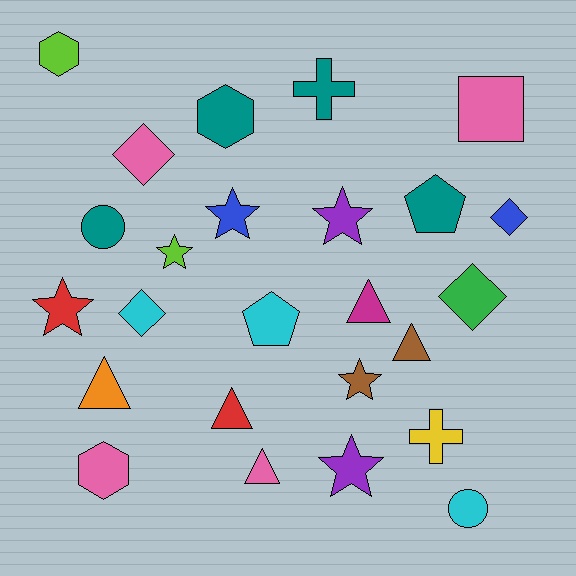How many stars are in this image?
There are 6 stars.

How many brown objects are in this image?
There are 2 brown objects.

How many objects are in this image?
There are 25 objects.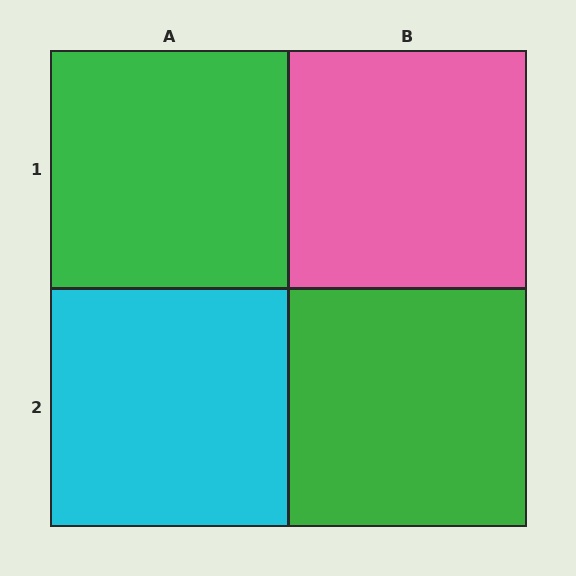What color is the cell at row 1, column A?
Green.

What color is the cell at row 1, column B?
Pink.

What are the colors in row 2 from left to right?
Cyan, green.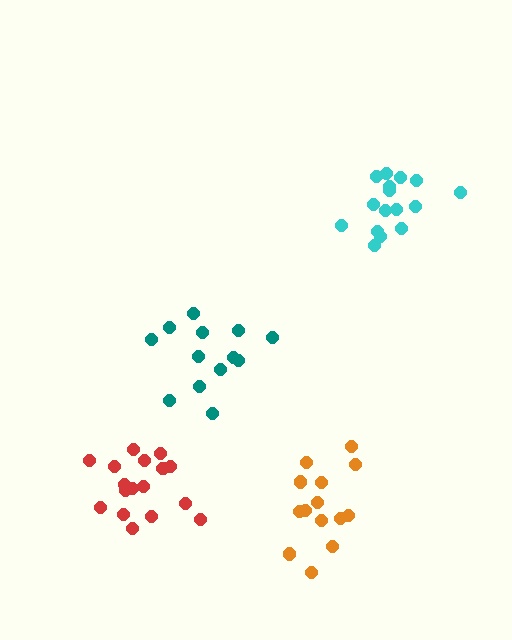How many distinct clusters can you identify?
There are 4 distinct clusters.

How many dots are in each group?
Group 1: 16 dots, Group 2: 14 dots, Group 3: 17 dots, Group 4: 13 dots (60 total).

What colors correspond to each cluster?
The clusters are colored: cyan, orange, red, teal.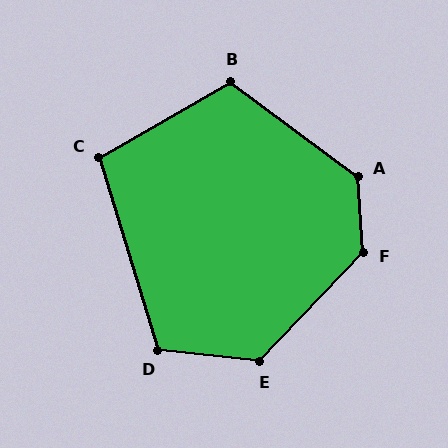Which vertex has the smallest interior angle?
C, at approximately 102 degrees.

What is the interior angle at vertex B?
Approximately 114 degrees (obtuse).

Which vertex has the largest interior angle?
F, at approximately 132 degrees.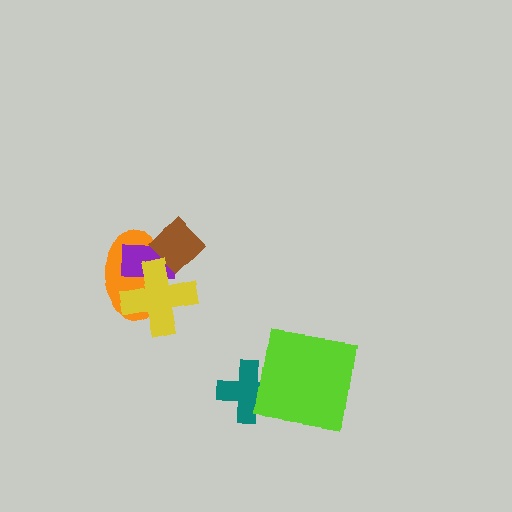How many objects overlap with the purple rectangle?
3 objects overlap with the purple rectangle.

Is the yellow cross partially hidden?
No, no other shape covers it.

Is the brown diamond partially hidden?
Yes, it is partially covered by another shape.